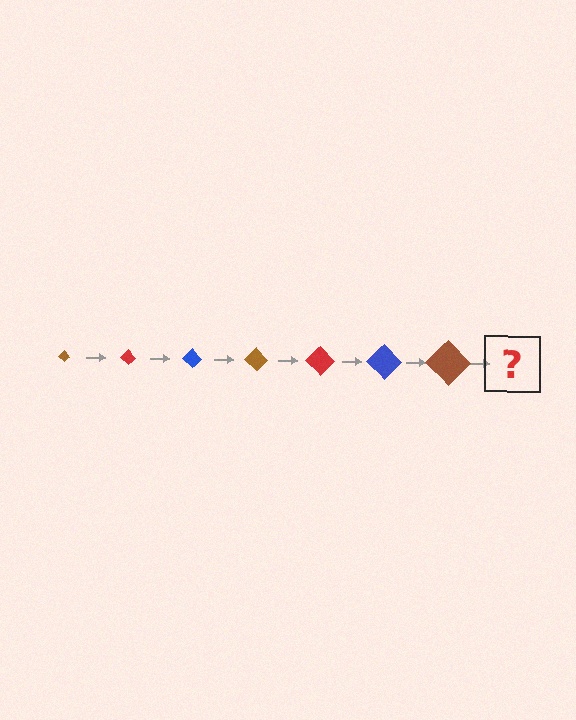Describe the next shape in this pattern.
It should be a red diamond, larger than the previous one.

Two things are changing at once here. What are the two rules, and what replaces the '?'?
The two rules are that the diamond grows larger each step and the color cycles through brown, red, and blue. The '?' should be a red diamond, larger than the previous one.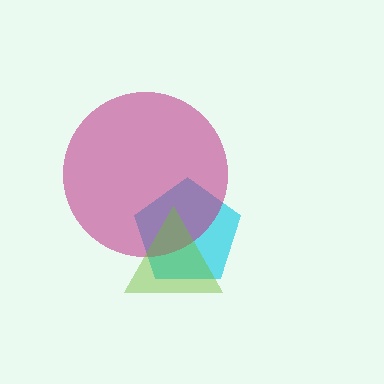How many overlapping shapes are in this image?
There are 3 overlapping shapes in the image.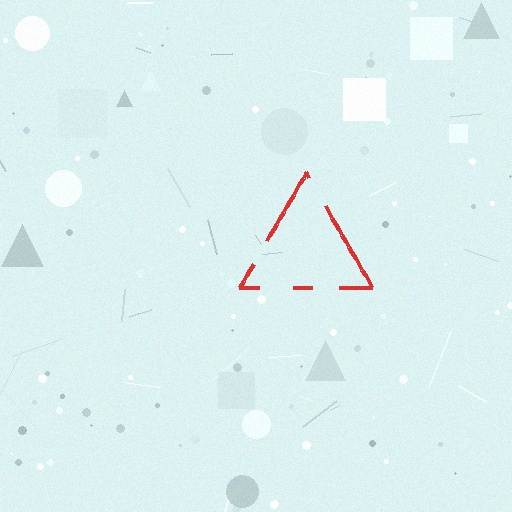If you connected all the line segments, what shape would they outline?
They would outline a triangle.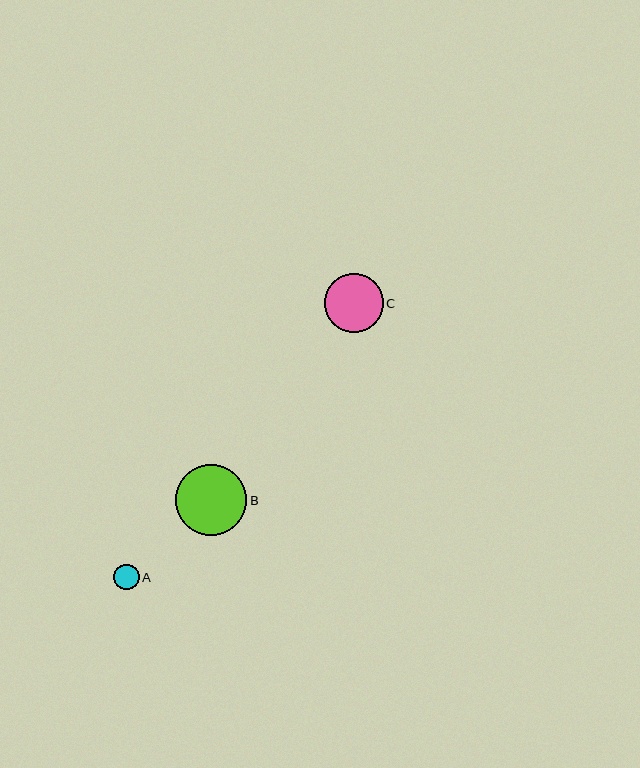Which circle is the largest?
Circle B is the largest with a size of approximately 71 pixels.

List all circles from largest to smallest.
From largest to smallest: B, C, A.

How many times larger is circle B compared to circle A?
Circle B is approximately 2.8 times the size of circle A.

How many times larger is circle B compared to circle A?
Circle B is approximately 2.8 times the size of circle A.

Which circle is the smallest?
Circle A is the smallest with a size of approximately 25 pixels.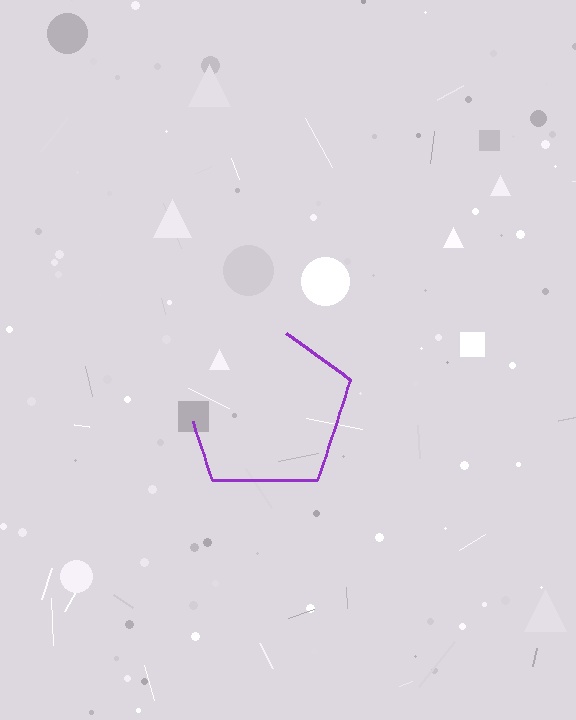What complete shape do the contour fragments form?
The contour fragments form a pentagon.